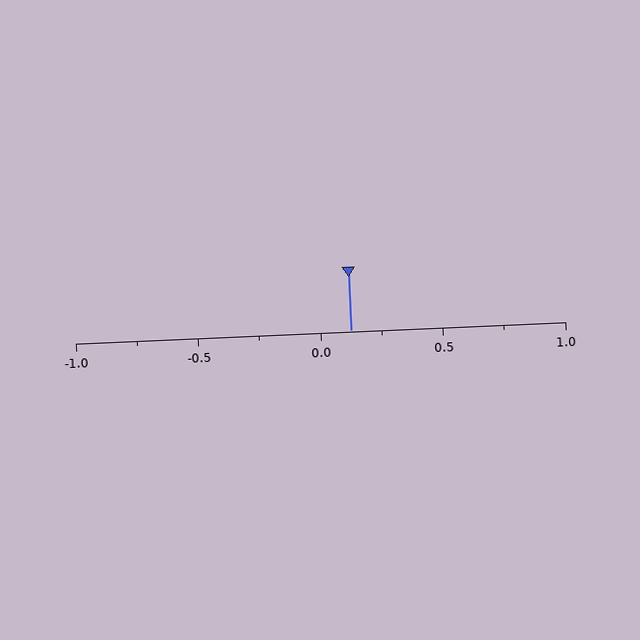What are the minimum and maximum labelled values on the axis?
The axis runs from -1.0 to 1.0.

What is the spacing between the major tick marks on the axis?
The major ticks are spaced 0.5 apart.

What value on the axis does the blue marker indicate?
The marker indicates approximately 0.12.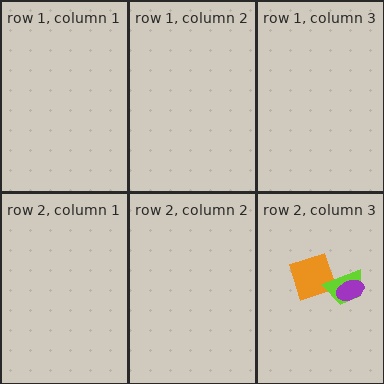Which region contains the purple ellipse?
The row 2, column 3 region.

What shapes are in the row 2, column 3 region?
The orange square, the lime trapezoid, the purple ellipse.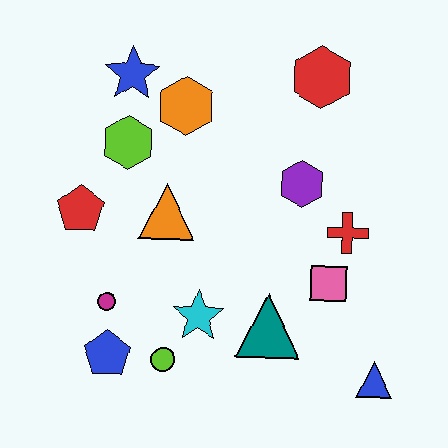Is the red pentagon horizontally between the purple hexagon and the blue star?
No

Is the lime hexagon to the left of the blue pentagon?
No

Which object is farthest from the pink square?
The blue star is farthest from the pink square.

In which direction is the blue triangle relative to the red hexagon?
The blue triangle is below the red hexagon.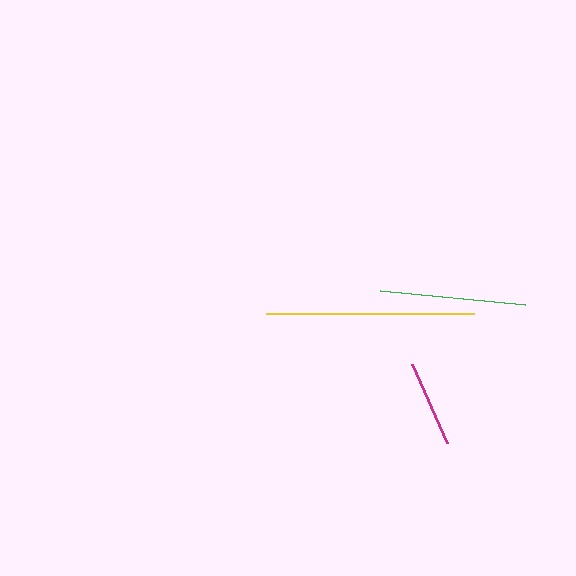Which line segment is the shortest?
The magenta line is the shortest at approximately 87 pixels.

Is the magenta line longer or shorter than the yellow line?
The yellow line is longer than the magenta line.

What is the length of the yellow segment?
The yellow segment is approximately 208 pixels long.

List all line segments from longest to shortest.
From longest to shortest: yellow, green, magenta.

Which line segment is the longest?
The yellow line is the longest at approximately 208 pixels.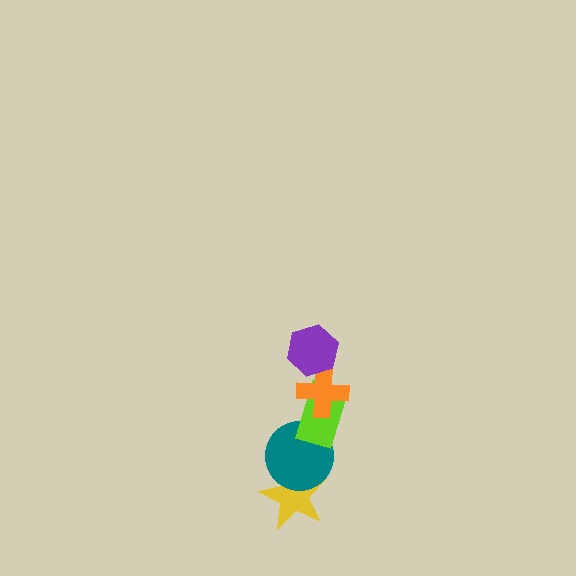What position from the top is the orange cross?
The orange cross is 2nd from the top.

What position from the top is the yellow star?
The yellow star is 5th from the top.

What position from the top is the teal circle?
The teal circle is 4th from the top.